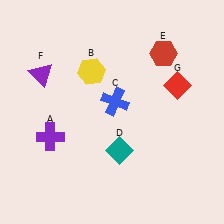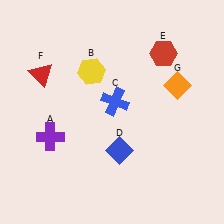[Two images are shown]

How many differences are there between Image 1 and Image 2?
There are 3 differences between the two images.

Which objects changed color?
D changed from teal to blue. F changed from purple to red. G changed from red to orange.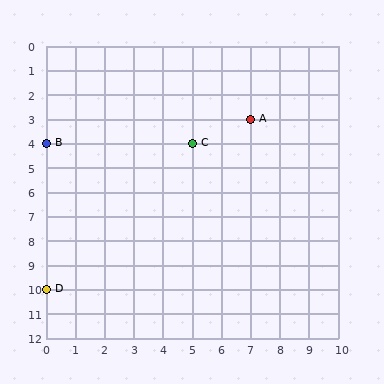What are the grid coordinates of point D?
Point D is at grid coordinates (0, 10).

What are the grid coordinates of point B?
Point B is at grid coordinates (0, 4).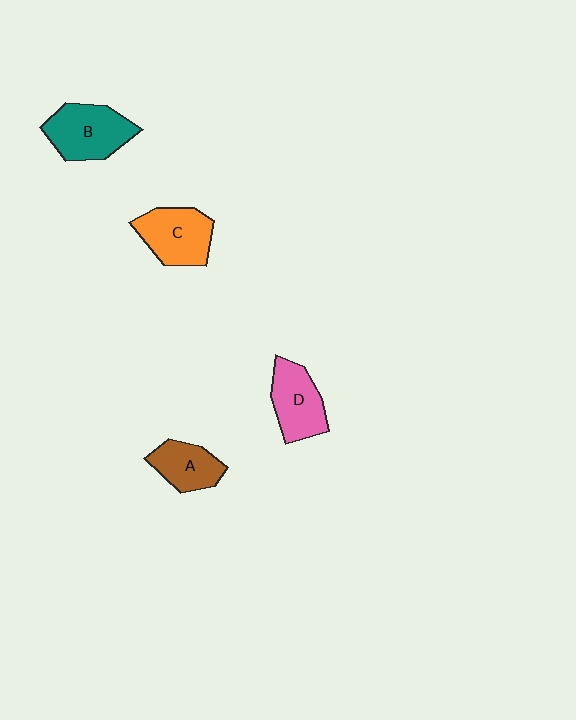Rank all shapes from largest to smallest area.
From largest to smallest: B (teal), C (orange), D (pink), A (brown).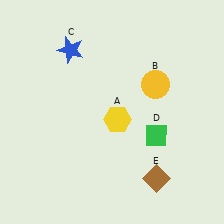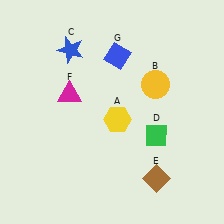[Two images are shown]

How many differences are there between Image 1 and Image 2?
There are 2 differences between the two images.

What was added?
A magenta triangle (F), a blue diamond (G) were added in Image 2.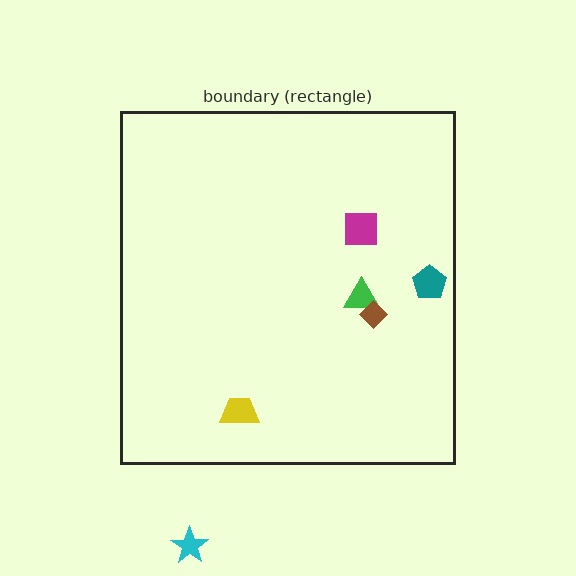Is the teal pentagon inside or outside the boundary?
Inside.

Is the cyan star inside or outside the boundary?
Outside.